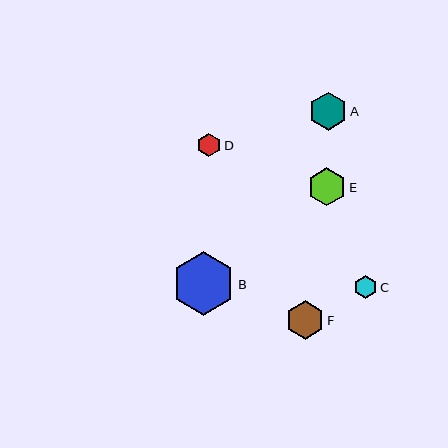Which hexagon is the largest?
Hexagon B is the largest with a size of approximately 63 pixels.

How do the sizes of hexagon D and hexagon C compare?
Hexagon D and hexagon C are approximately the same size.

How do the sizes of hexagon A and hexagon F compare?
Hexagon A and hexagon F are approximately the same size.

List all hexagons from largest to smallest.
From largest to smallest: B, E, A, F, D, C.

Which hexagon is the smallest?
Hexagon C is the smallest with a size of approximately 23 pixels.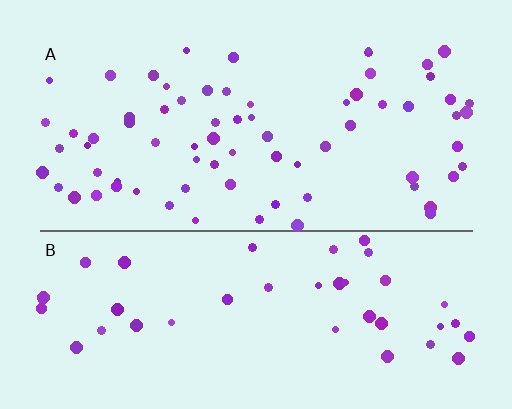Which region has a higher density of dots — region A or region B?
A (the top).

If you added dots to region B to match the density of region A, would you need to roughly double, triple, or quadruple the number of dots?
Approximately double.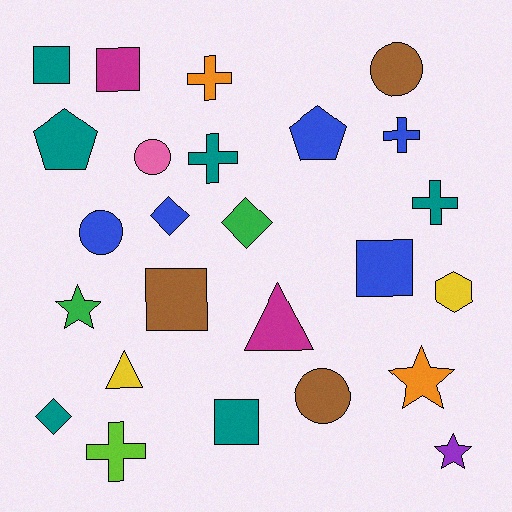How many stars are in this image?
There are 3 stars.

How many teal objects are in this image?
There are 6 teal objects.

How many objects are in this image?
There are 25 objects.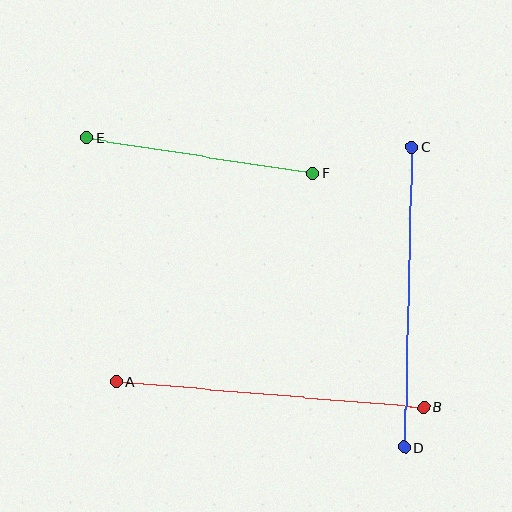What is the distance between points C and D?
The distance is approximately 300 pixels.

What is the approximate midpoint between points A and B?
The midpoint is at approximately (270, 394) pixels.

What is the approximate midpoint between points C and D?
The midpoint is at approximately (408, 297) pixels.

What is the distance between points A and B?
The distance is approximately 309 pixels.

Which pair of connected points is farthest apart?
Points A and B are farthest apart.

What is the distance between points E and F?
The distance is approximately 229 pixels.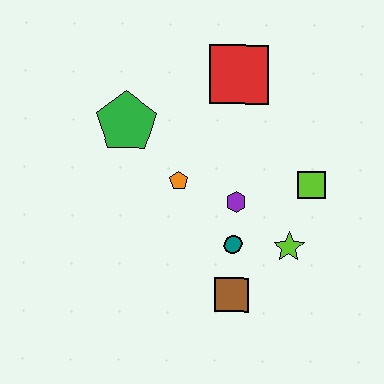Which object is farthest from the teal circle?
The red square is farthest from the teal circle.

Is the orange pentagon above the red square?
No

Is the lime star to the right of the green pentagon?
Yes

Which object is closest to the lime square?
The lime star is closest to the lime square.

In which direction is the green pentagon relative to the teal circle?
The green pentagon is above the teal circle.